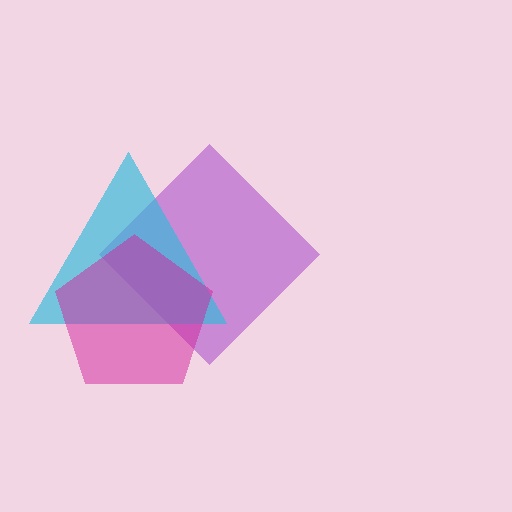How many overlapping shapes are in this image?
There are 3 overlapping shapes in the image.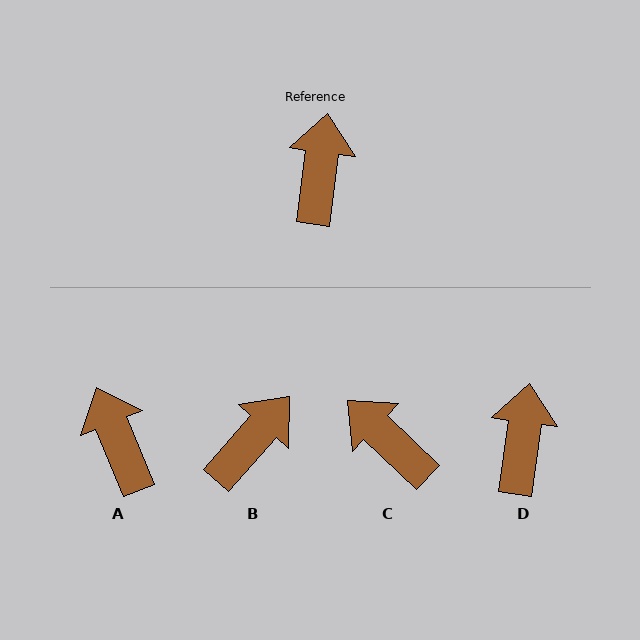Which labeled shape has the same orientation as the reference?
D.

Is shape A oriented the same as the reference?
No, it is off by about 30 degrees.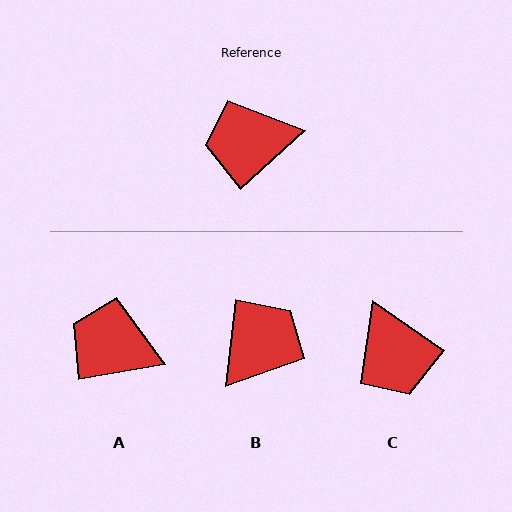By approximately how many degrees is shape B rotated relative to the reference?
Approximately 139 degrees clockwise.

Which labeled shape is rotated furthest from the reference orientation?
B, about 139 degrees away.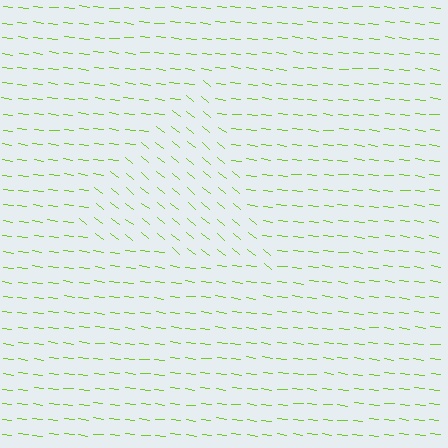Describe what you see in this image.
The image is filled with small lime line segments. A triangle region in the image has lines oriented differently from the surrounding lines, creating a visible texture boundary.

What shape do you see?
I see a triangle.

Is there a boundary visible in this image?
Yes, there is a texture boundary formed by a change in line orientation.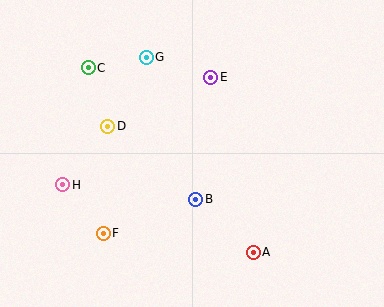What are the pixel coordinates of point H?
Point H is at (63, 185).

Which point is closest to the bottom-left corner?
Point F is closest to the bottom-left corner.